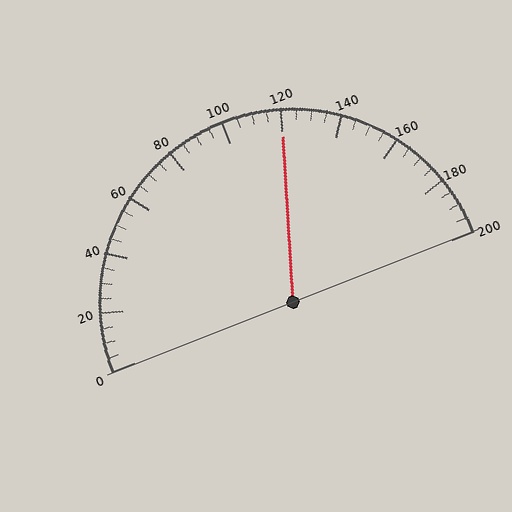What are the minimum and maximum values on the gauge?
The gauge ranges from 0 to 200.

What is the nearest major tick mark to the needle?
The nearest major tick mark is 120.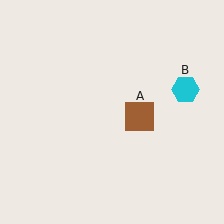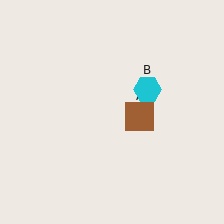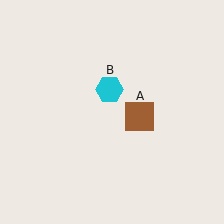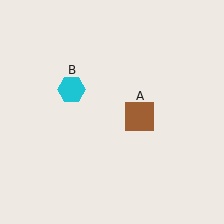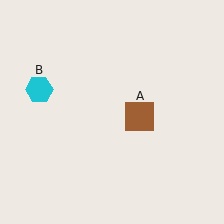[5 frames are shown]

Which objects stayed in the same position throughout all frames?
Brown square (object A) remained stationary.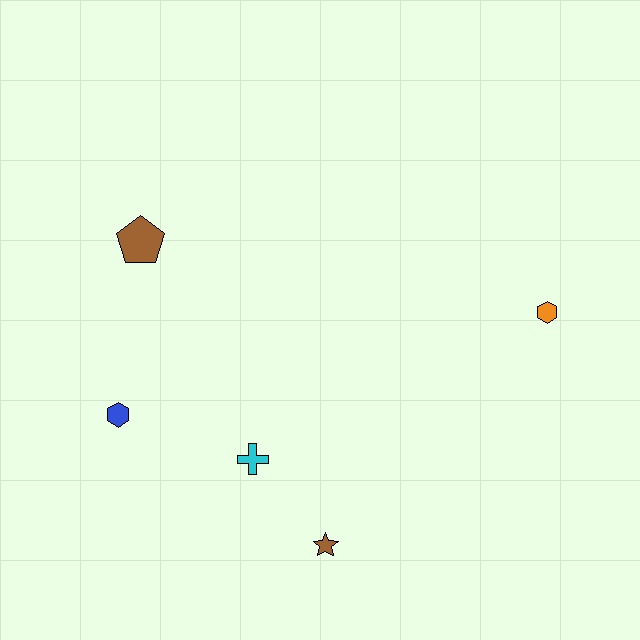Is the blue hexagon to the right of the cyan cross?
No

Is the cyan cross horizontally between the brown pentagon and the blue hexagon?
No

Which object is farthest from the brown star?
The brown pentagon is farthest from the brown star.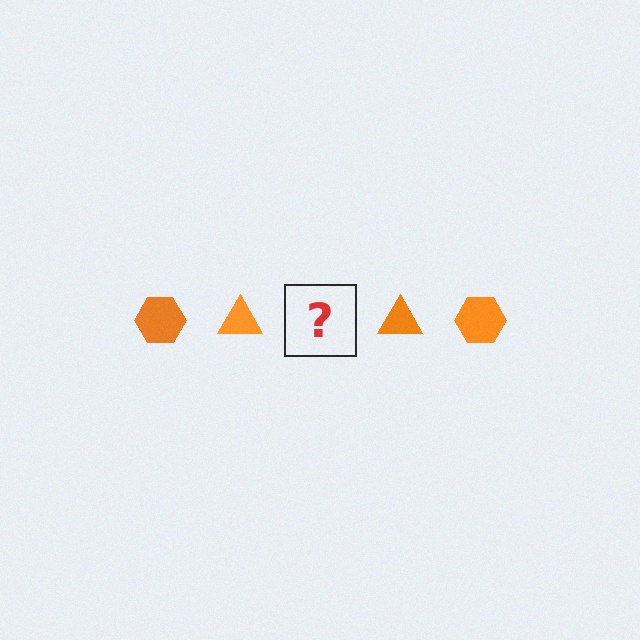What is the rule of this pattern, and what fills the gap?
The rule is that the pattern cycles through hexagon, triangle shapes in orange. The gap should be filled with an orange hexagon.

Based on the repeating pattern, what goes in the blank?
The blank should be an orange hexagon.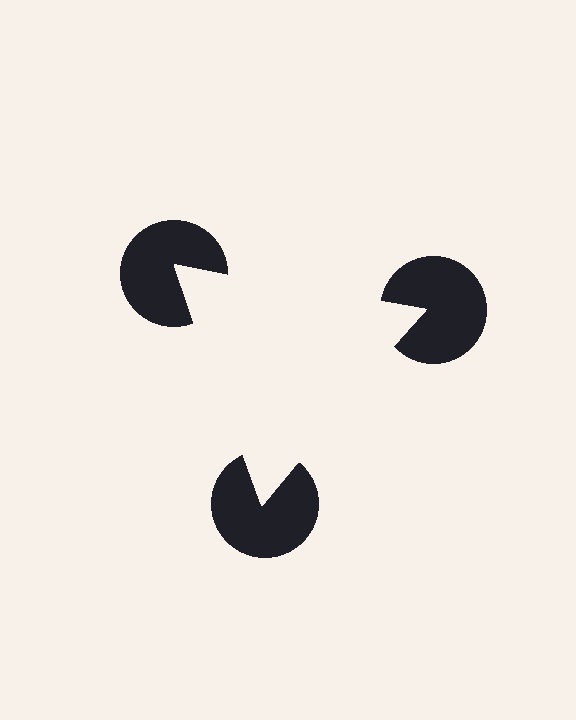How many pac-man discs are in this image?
There are 3 — one at each vertex of the illusory triangle.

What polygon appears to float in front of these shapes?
An illusory triangle — its edges are inferred from the aligned wedge cuts in the pac-man discs, not physically drawn.